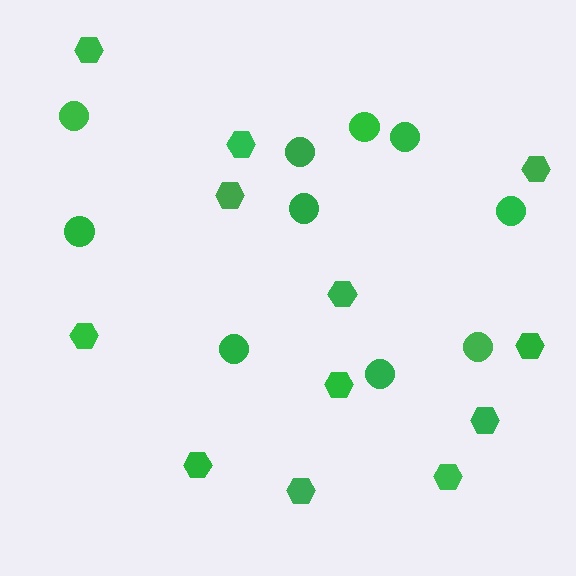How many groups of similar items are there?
There are 2 groups: one group of hexagons (12) and one group of circles (10).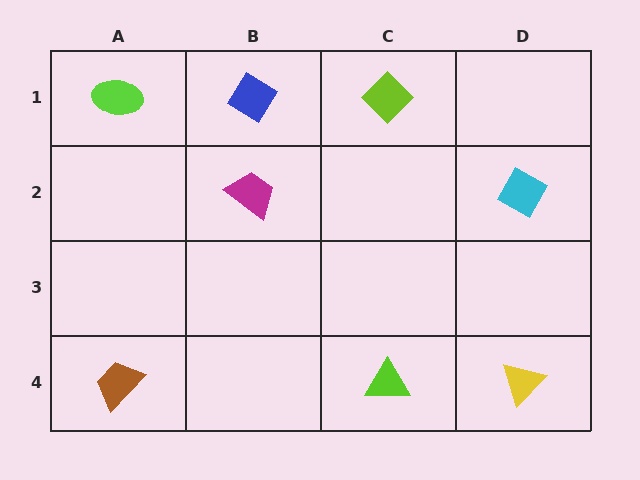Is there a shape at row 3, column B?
No, that cell is empty.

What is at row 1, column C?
A lime diamond.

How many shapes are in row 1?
3 shapes.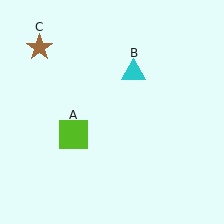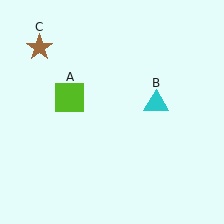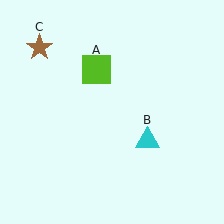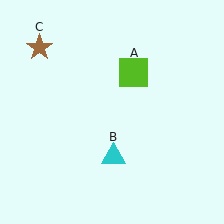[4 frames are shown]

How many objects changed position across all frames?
2 objects changed position: lime square (object A), cyan triangle (object B).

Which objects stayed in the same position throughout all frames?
Brown star (object C) remained stationary.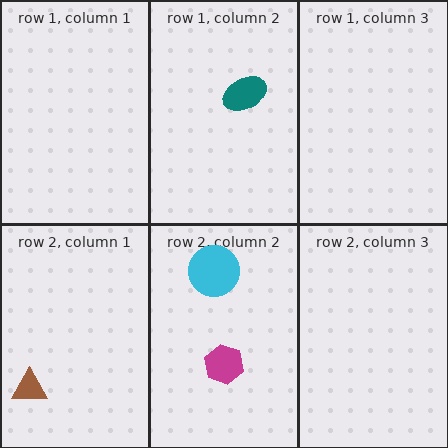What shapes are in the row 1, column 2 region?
The teal ellipse.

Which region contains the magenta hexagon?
The row 2, column 2 region.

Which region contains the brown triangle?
The row 2, column 1 region.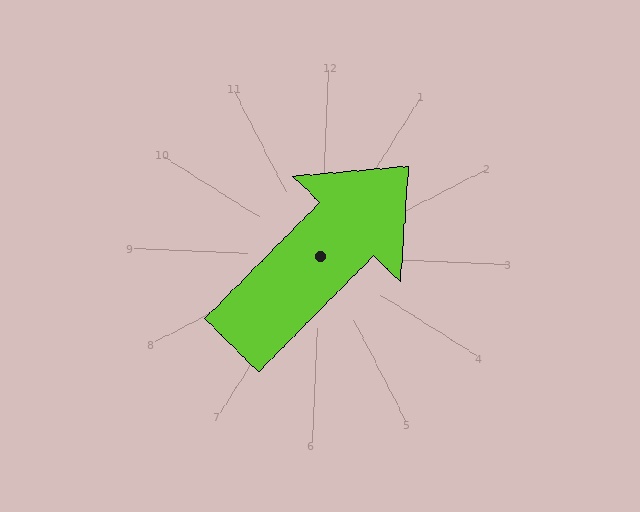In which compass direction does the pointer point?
Northeast.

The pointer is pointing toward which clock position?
Roughly 1 o'clock.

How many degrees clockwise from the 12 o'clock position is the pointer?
Approximately 42 degrees.